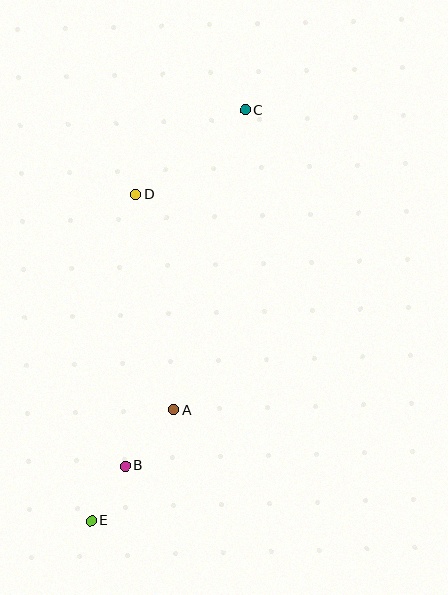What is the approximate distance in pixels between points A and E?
The distance between A and E is approximately 138 pixels.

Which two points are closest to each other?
Points B and E are closest to each other.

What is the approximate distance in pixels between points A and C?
The distance between A and C is approximately 308 pixels.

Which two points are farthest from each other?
Points C and E are farthest from each other.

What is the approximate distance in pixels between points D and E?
The distance between D and E is approximately 330 pixels.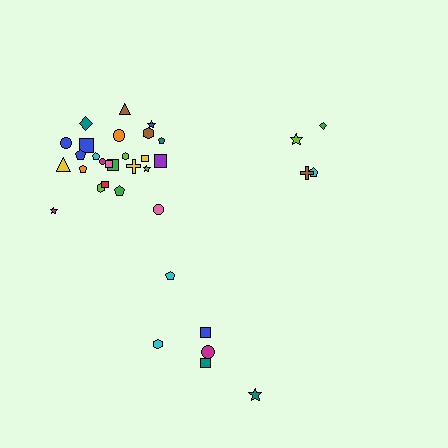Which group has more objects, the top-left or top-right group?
The top-left group.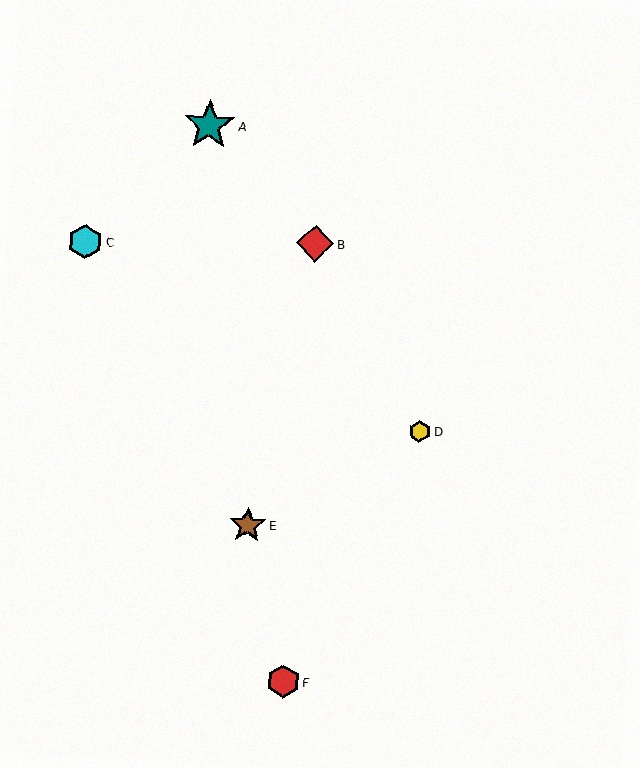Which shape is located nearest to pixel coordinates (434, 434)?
The yellow hexagon (labeled D) at (420, 431) is nearest to that location.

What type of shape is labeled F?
Shape F is a red hexagon.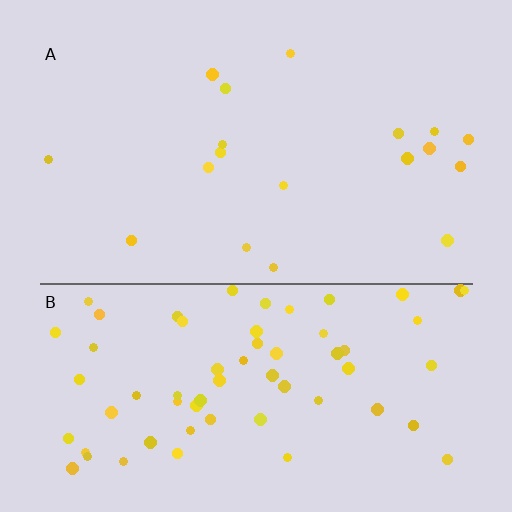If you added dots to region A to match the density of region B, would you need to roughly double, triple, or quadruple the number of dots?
Approximately quadruple.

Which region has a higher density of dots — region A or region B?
B (the bottom).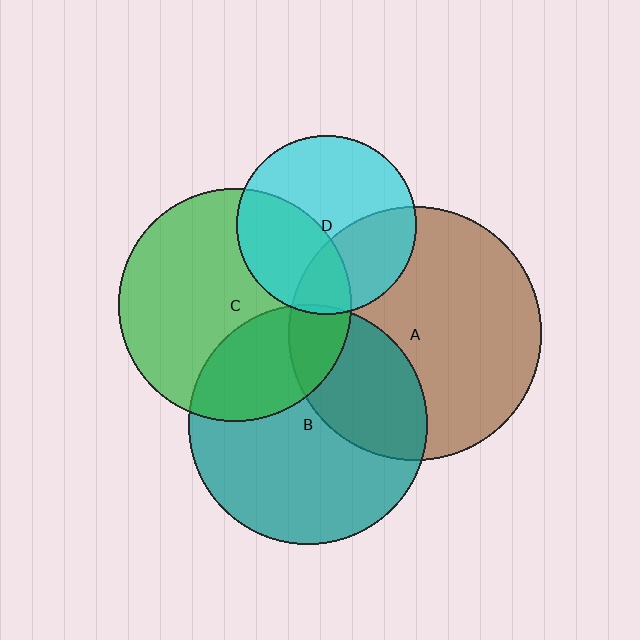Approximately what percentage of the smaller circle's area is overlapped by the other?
Approximately 15%.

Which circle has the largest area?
Circle A (brown).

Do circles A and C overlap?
Yes.